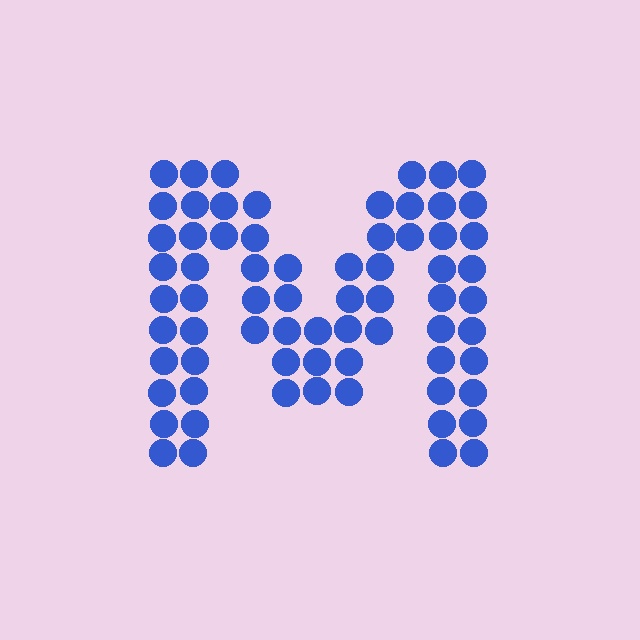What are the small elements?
The small elements are circles.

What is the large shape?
The large shape is the letter M.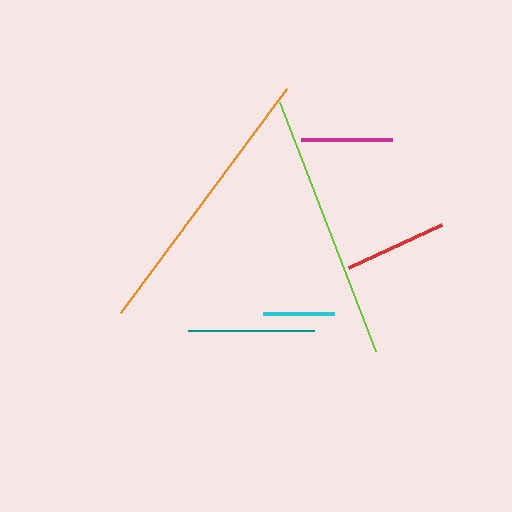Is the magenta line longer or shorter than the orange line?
The orange line is longer than the magenta line.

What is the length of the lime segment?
The lime segment is approximately 267 pixels long.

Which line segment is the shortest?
The cyan line is the shortest at approximately 71 pixels.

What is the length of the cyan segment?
The cyan segment is approximately 71 pixels long.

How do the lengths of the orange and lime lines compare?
The orange and lime lines are approximately the same length.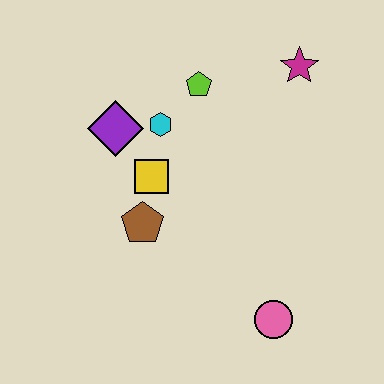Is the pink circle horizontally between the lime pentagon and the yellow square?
No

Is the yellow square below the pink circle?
No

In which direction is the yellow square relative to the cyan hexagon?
The yellow square is below the cyan hexagon.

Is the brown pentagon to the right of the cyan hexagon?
No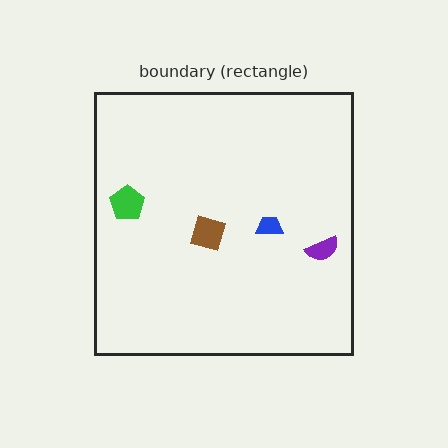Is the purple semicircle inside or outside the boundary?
Inside.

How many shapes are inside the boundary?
4 inside, 0 outside.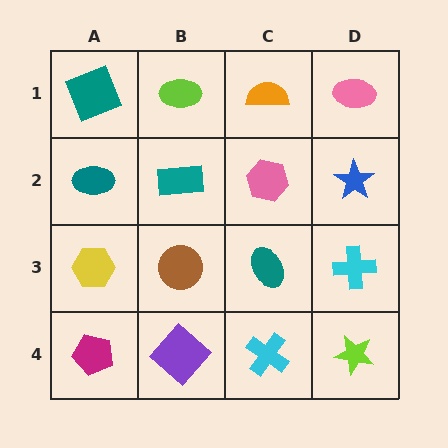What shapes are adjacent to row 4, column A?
A yellow hexagon (row 3, column A), a purple diamond (row 4, column B).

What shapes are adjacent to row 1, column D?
A blue star (row 2, column D), an orange semicircle (row 1, column C).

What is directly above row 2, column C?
An orange semicircle.